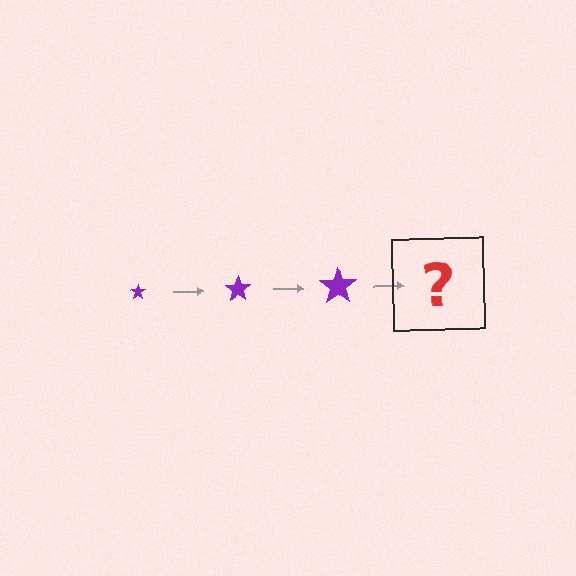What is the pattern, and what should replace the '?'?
The pattern is that the star gets progressively larger each step. The '?' should be a purple star, larger than the previous one.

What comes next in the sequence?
The next element should be a purple star, larger than the previous one.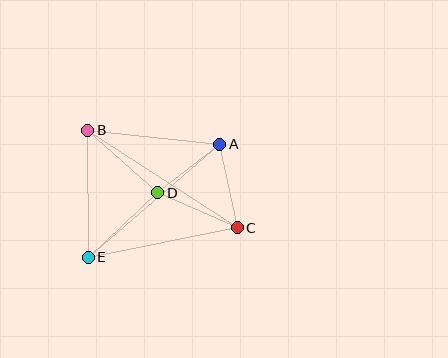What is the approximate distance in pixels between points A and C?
The distance between A and C is approximately 85 pixels.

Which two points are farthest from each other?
Points B and C are farthest from each other.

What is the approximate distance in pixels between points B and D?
The distance between B and D is approximately 94 pixels.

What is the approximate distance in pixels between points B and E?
The distance between B and E is approximately 127 pixels.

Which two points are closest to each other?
Points A and D are closest to each other.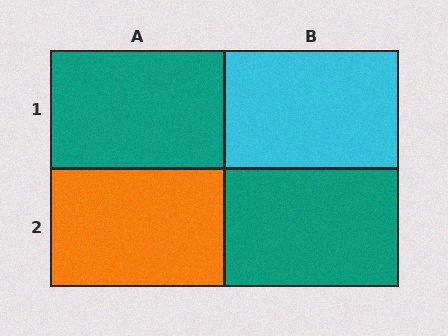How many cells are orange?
1 cell is orange.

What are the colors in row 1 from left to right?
Teal, cyan.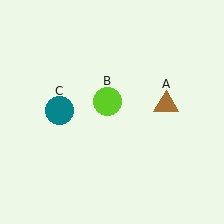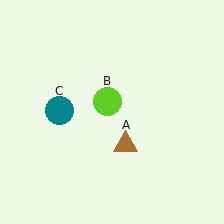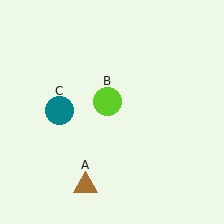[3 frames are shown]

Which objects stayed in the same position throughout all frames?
Lime circle (object B) and teal circle (object C) remained stationary.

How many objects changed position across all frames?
1 object changed position: brown triangle (object A).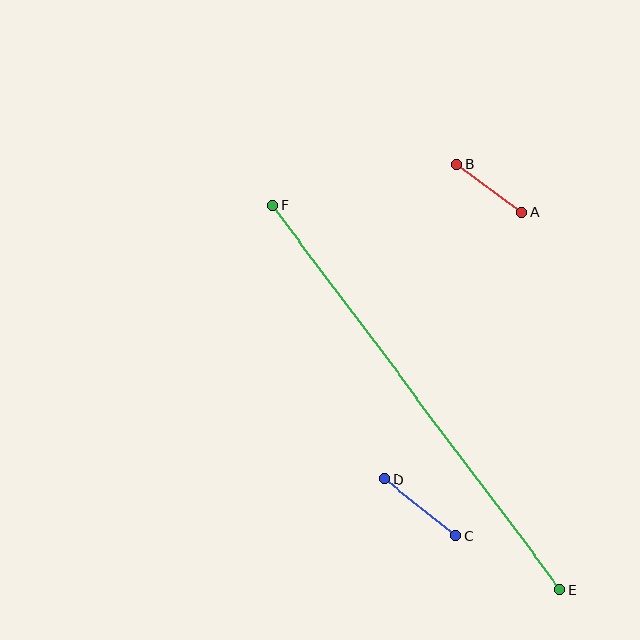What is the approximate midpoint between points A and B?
The midpoint is at approximately (489, 188) pixels.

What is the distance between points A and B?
The distance is approximately 81 pixels.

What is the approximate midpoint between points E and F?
The midpoint is at approximately (416, 397) pixels.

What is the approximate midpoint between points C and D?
The midpoint is at approximately (420, 507) pixels.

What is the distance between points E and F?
The distance is approximately 480 pixels.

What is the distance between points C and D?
The distance is approximately 90 pixels.